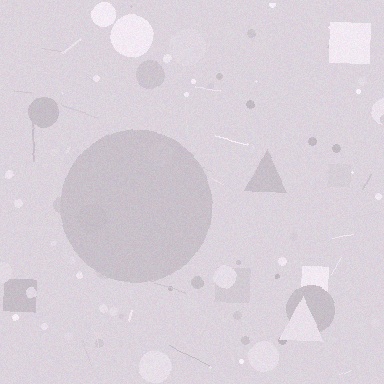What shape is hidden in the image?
A circle is hidden in the image.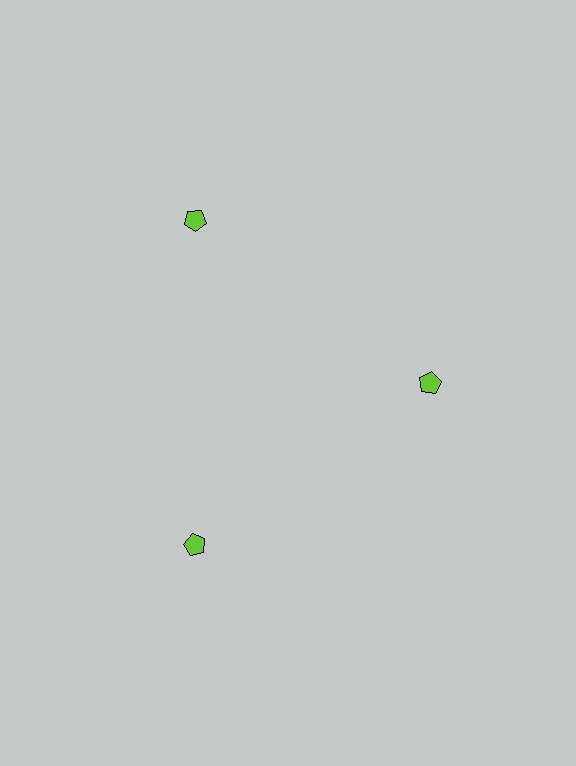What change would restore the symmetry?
The symmetry would be restored by moving it outward, back onto the ring so that all 3 pentagons sit at equal angles and equal distance from the center.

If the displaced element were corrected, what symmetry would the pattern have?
It would have 3-fold rotational symmetry — the pattern would map onto itself every 120 degrees.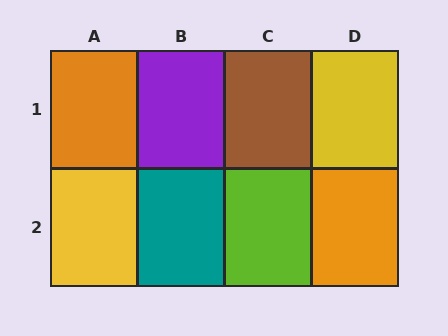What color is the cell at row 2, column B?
Teal.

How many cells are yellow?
2 cells are yellow.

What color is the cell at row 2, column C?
Lime.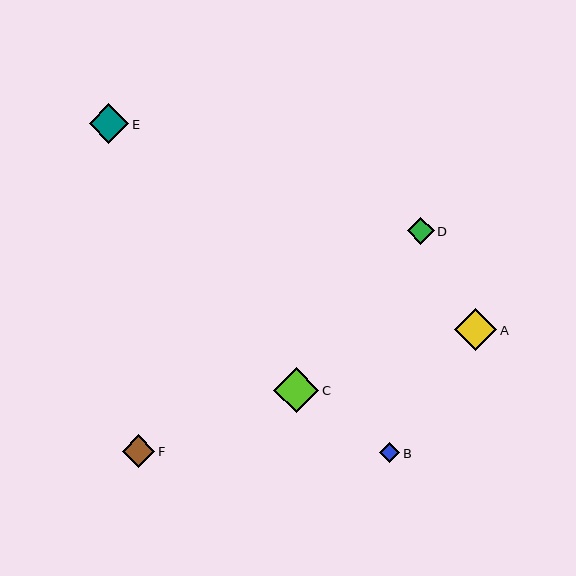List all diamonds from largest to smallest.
From largest to smallest: C, A, E, F, D, B.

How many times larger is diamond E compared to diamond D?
Diamond E is approximately 1.5 times the size of diamond D.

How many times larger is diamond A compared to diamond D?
Diamond A is approximately 1.6 times the size of diamond D.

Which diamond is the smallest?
Diamond B is the smallest with a size of approximately 20 pixels.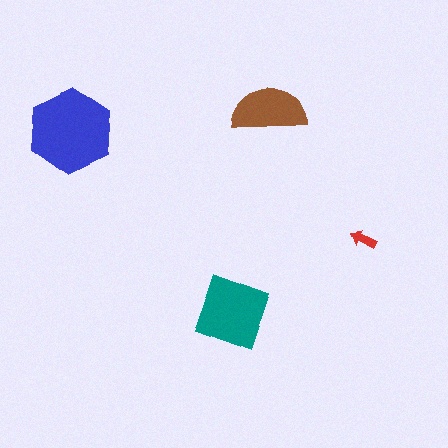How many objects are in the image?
There are 4 objects in the image.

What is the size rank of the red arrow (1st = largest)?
4th.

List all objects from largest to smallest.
The blue hexagon, the teal diamond, the brown semicircle, the red arrow.